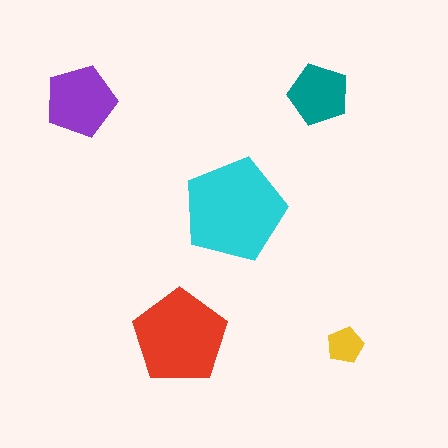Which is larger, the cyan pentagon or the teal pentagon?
The cyan one.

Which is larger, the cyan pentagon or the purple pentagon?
The cyan one.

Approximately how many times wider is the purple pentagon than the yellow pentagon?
About 2 times wider.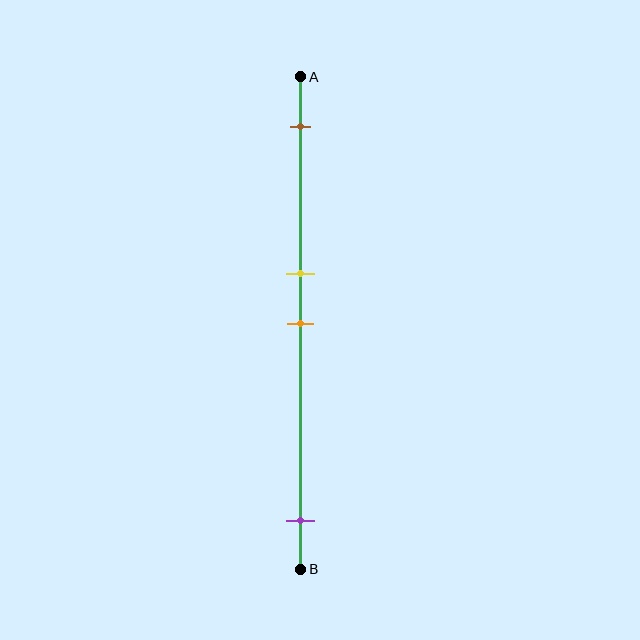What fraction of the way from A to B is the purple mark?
The purple mark is approximately 90% (0.9) of the way from A to B.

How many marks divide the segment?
There are 4 marks dividing the segment.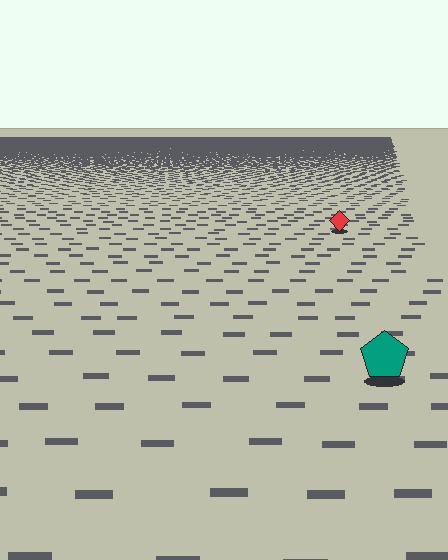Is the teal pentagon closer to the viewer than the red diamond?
Yes. The teal pentagon is closer — you can tell from the texture gradient: the ground texture is coarser near it.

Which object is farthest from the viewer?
The red diamond is farthest from the viewer. It appears smaller and the ground texture around it is denser.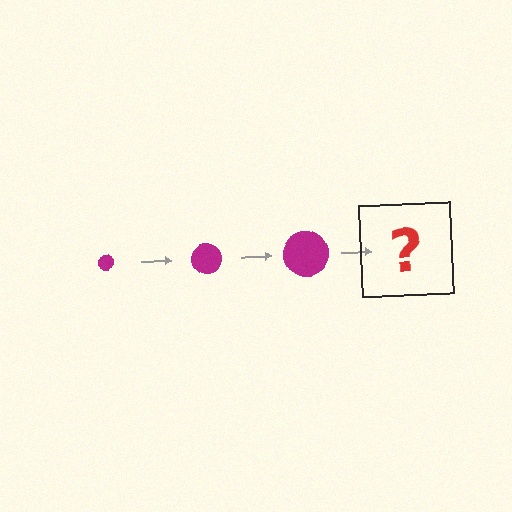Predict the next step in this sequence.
The next step is a magenta circle, larger than the previous one.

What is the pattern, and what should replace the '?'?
The pattern is that the circle gets progressively larger each step. The '?' should be a magenta circle, larger than the previous one.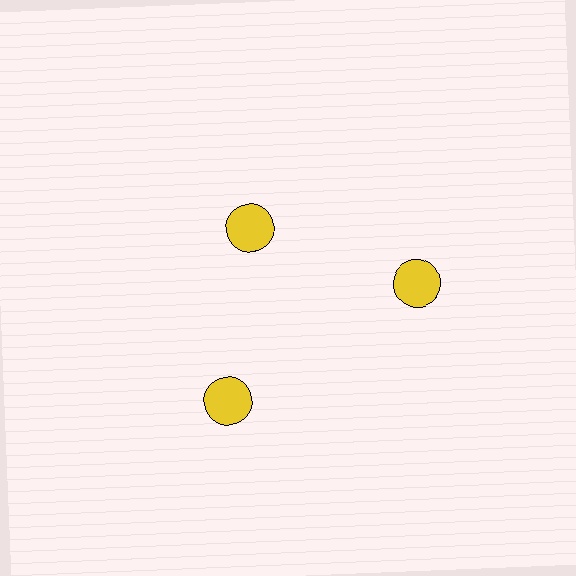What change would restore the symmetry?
The symmetry would be restored by moving it outward, back onto the ring so that all 3 circles sit at equal angles and equal distance from the center.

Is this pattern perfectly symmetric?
No. The 3 yellow circles are arranged in a ring, but one element near the 11 o'clock position is pulled inward toward the center, breaking the 3-fold rotational symmetry.